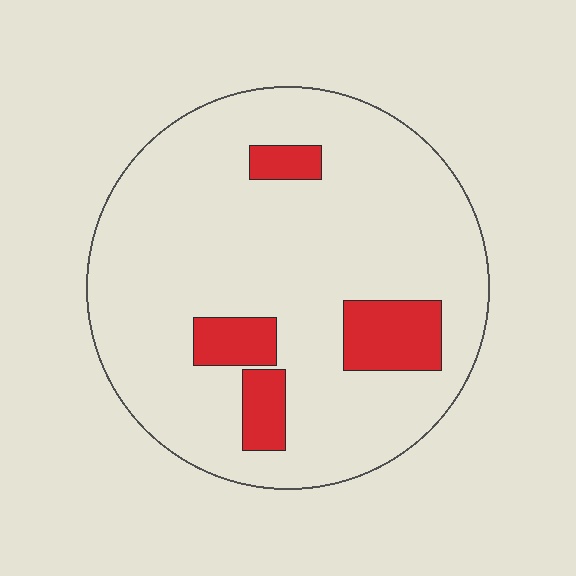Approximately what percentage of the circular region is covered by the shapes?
Approximately 15%.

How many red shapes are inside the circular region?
4.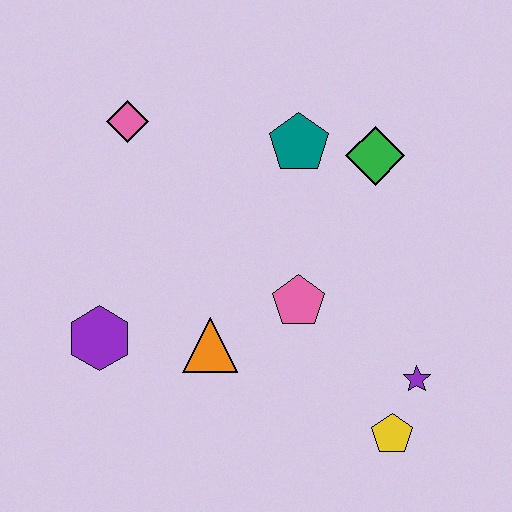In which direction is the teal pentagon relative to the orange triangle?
The teal pentagon is above the orange triangle.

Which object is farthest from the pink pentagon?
The pink diamond is farthest from the pink pentagon.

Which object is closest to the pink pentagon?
The orange triangle is closest to the pink pentagon.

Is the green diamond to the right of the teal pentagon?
Yes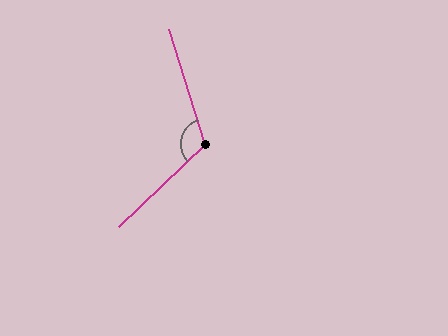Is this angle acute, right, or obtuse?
It is obtuse.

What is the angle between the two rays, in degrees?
Approximately 117 degrees.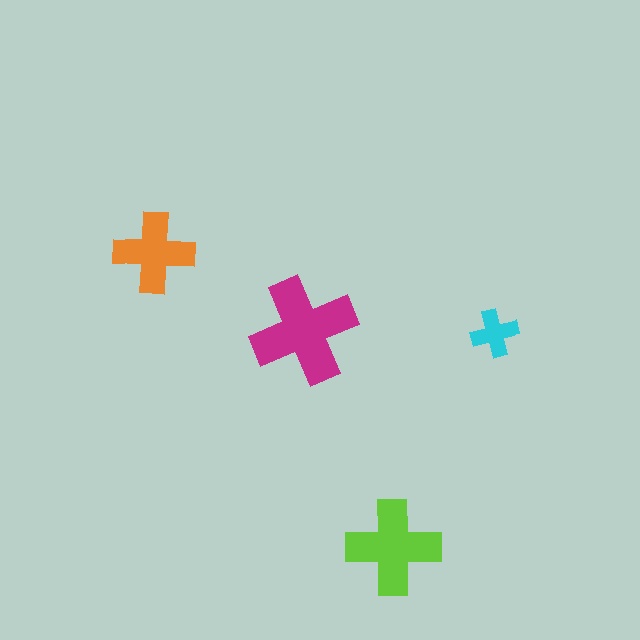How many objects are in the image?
There are 4 objects in the image.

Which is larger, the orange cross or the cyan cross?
The orange one.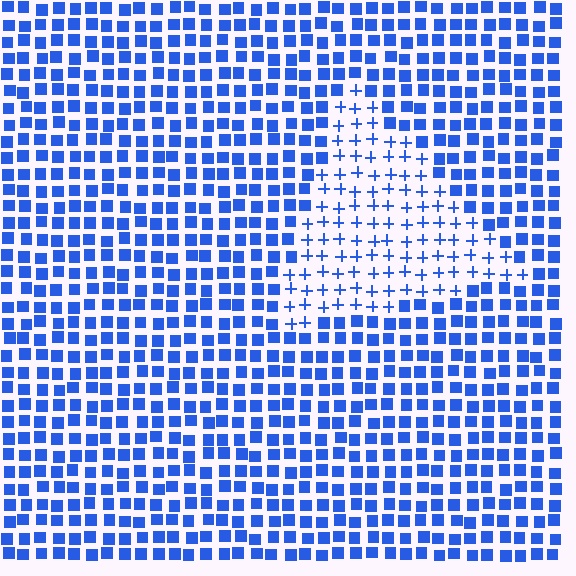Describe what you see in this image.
The image is filled with small blue elements arranged in a uniform grid. A triangle-shaped region contains plus signs, while the surrounding area contains squares. The boundary is defined purely by the change in element shape.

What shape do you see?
I see a triangle.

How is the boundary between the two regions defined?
The boundary is defined by a change in element shape: plus signs inside vs. squares outside. All elements share the same color and spacing.